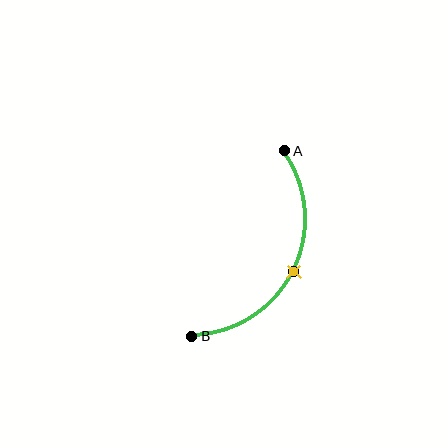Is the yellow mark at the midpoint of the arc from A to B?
Yes. The yellow mark lies on the arc at equal arc-length from both A and B — it is the arc midpoint.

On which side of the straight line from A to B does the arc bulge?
The arc bulges to the right of the straight line connecting A and B.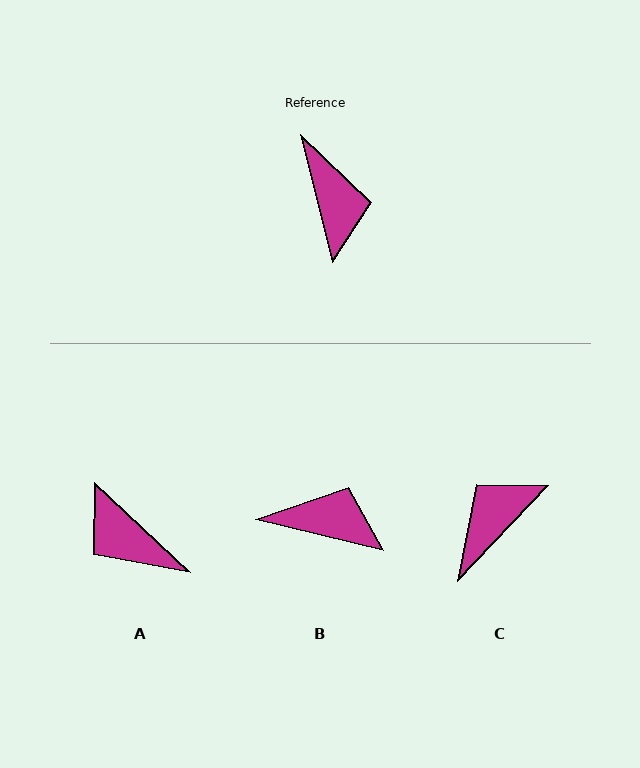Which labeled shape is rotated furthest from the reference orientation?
A, about 147 degrees away.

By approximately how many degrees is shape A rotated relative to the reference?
Approximately 147 degrees clockwise.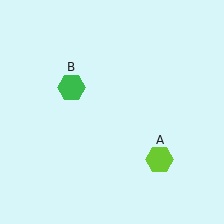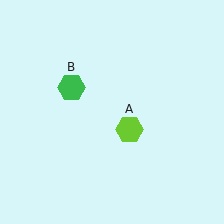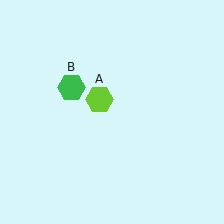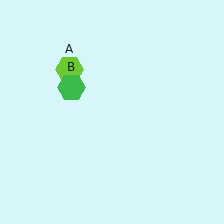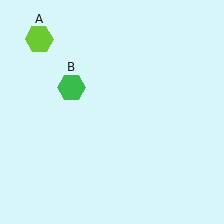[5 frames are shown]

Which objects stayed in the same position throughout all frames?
Green hexagon (object B) remained stationary.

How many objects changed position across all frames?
1 object changed position: lime hexagon (object A).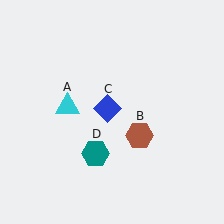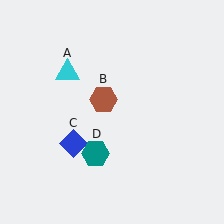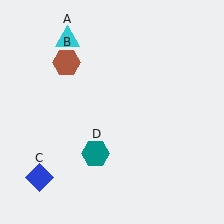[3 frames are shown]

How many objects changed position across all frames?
3 objects changed position: cyan triangle (object A), brown hexagon (object B), blue diamond (object C).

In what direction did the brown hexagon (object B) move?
The brown hexagon (object B) moved up and to the left.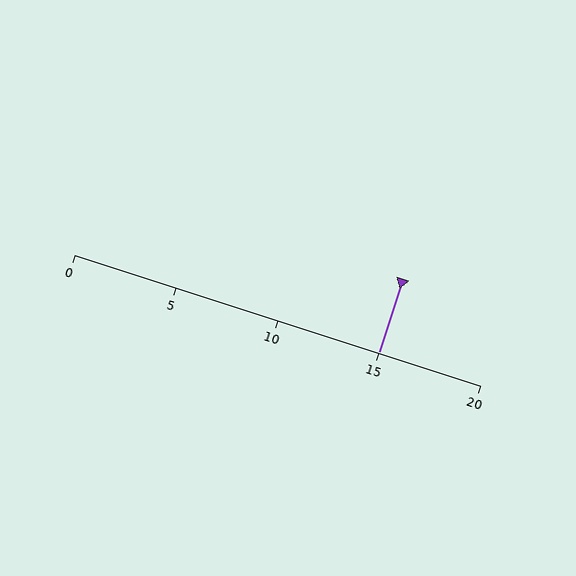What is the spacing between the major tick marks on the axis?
The major ticks are spaced 5 apart.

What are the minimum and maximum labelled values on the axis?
The axis runs from 0 to 20.